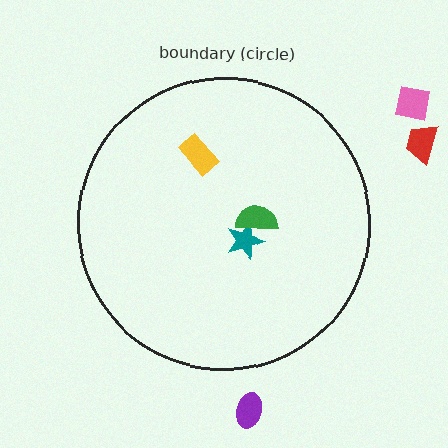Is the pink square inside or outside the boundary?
Outside.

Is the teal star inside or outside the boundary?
Inside.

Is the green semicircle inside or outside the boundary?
Inside.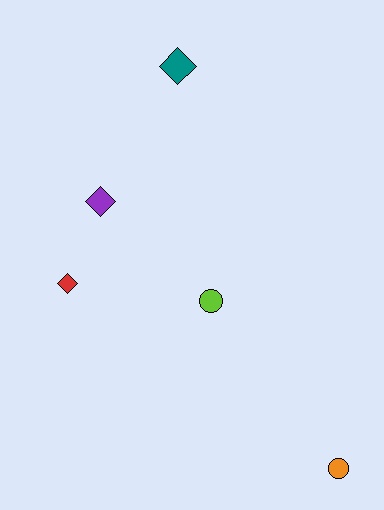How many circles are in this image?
There are 2 circles.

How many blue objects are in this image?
There are no blue objects.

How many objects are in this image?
There are 5 objects.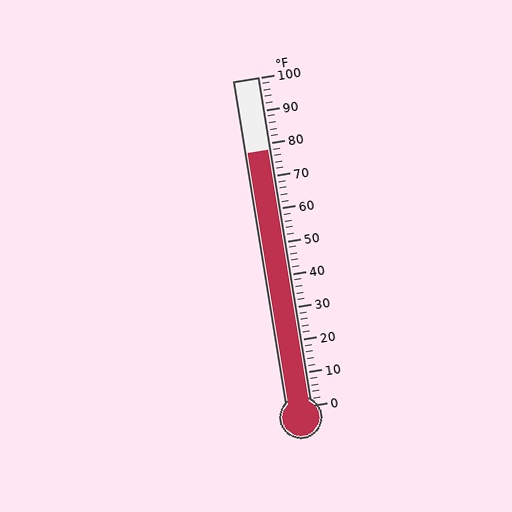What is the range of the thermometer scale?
The thermometer scale ranges from 0°F to 100°F.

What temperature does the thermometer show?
The thermometer shows approximately 78°F.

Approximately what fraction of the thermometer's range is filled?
The thermometer is filled to approximately 80% of its range.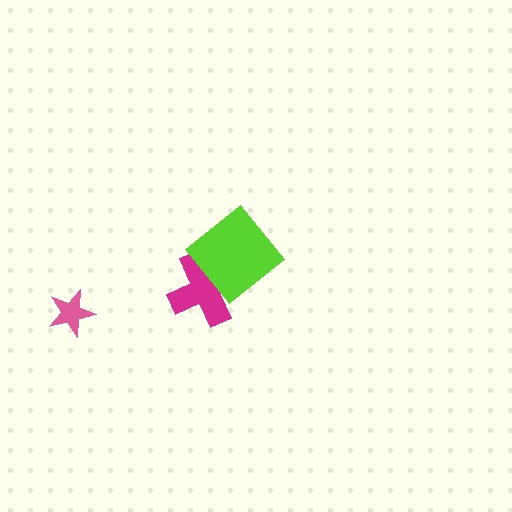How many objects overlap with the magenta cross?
1 object overlaps with the magenta cross.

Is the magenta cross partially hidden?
Yes, it is partially covered by another shape.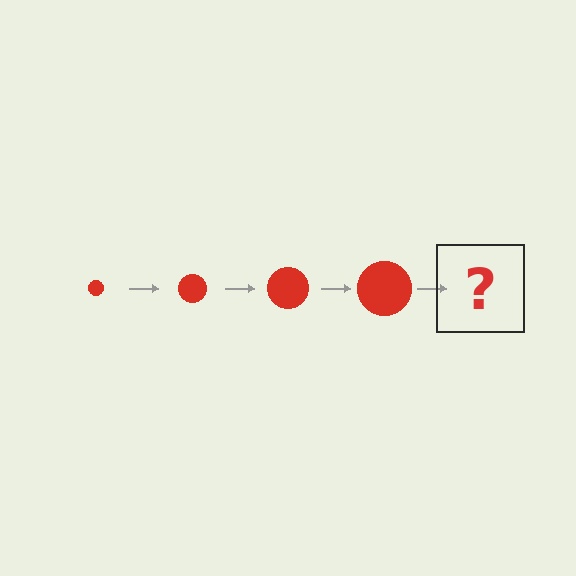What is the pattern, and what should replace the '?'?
The pattern is that the circle gets progressively larger each step. The '?' should be a red circle, larger than the previous one.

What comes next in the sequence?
The next element should be a red circle, larger than the previous one.